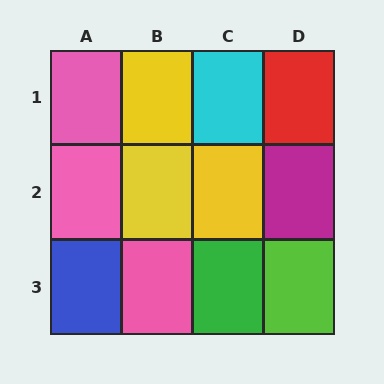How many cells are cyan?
1 cell is cyan.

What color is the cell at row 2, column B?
Yellow.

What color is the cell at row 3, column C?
Green.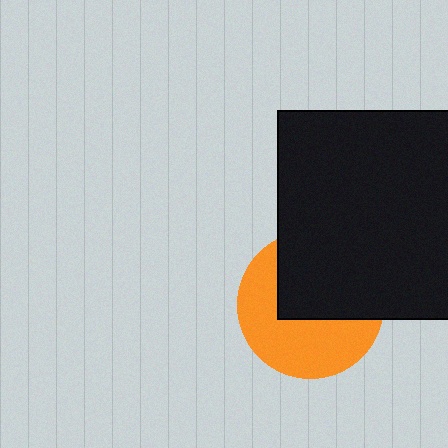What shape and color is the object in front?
The object in front is a black square.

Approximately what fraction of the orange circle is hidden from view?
Roughly 48% of the orange circle is hidden behind the black square.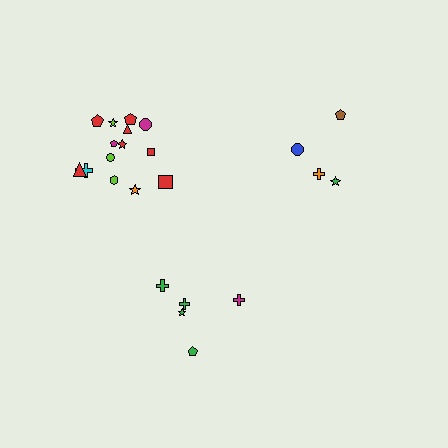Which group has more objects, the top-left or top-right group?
The top-left group.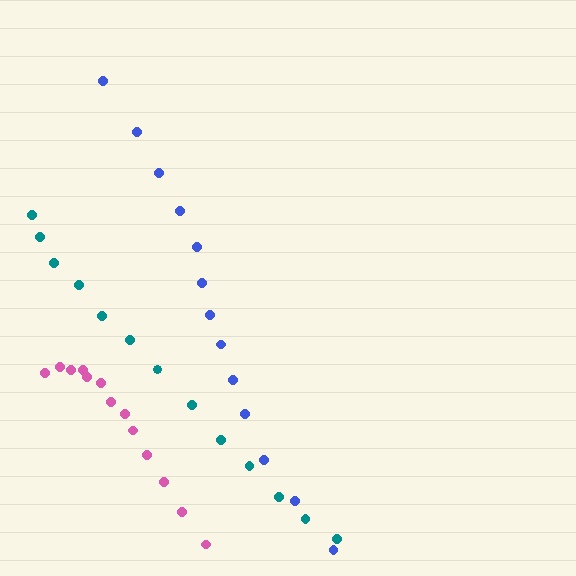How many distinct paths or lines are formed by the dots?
There are 3 distinct paths.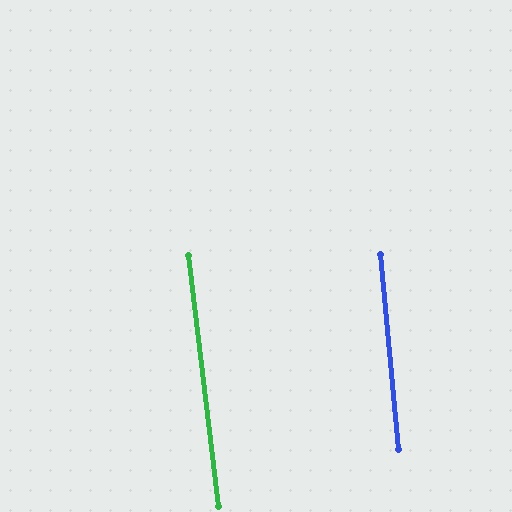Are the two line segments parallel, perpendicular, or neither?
Parallel — their directions differ by only 1.3°.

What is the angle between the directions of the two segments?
Approximately 1 degree.